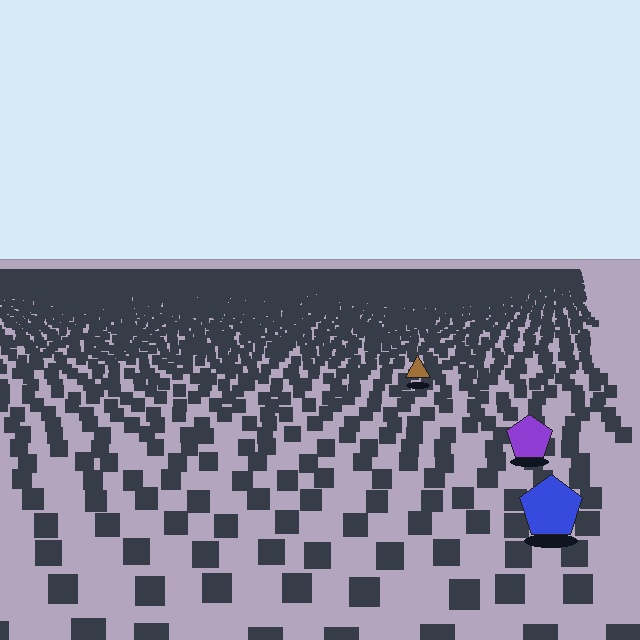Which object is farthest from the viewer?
The brown triangle is farthest from the viewer. It appears smaller and the ground texture around it is denser.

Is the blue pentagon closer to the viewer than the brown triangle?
Yes. The blue pentagon is closer — you can tell from the texture gradient: the ground texture is coarser near it.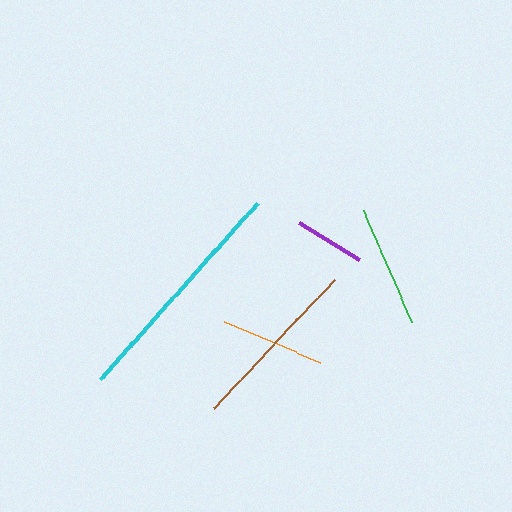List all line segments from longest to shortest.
From longest to shortest: cyan, brown, green, orange, purple.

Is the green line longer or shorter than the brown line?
The brown line is longer than the green line.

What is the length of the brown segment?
The brown segment is approximately 176 pixels long.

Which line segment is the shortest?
The purple line is the shortest at approximately 70 pixels.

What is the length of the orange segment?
The orange segment is approximately 104 pixels long.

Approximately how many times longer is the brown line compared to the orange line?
The brown line is approximately 1.7 times the length of the orange line.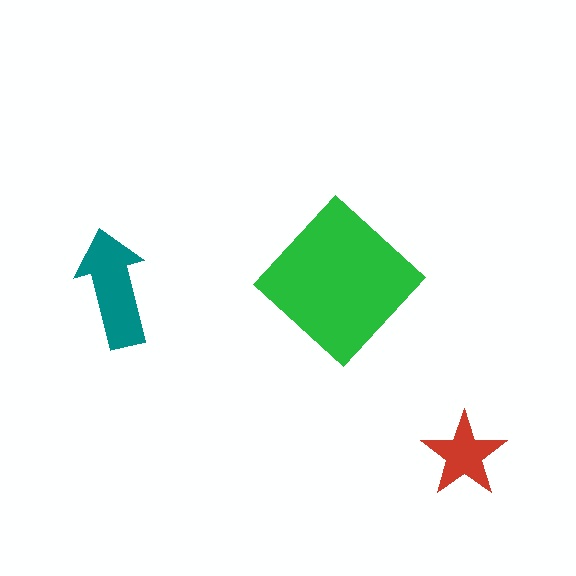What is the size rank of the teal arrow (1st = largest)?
2nd.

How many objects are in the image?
There are 3 objects in the image.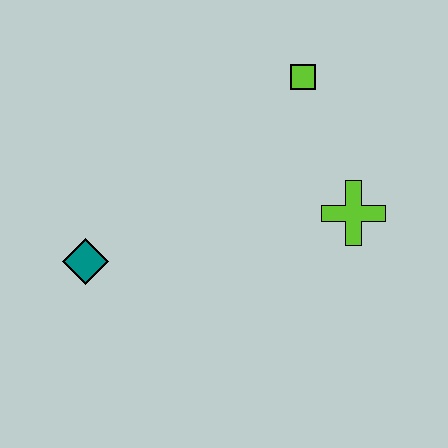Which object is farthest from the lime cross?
The teal diamond is farthest from the lime cross.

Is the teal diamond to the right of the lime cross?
No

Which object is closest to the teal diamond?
The lime cross is closest to the teal diamond.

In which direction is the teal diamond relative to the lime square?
The teal diamond is to the left of the lime square.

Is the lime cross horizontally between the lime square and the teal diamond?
No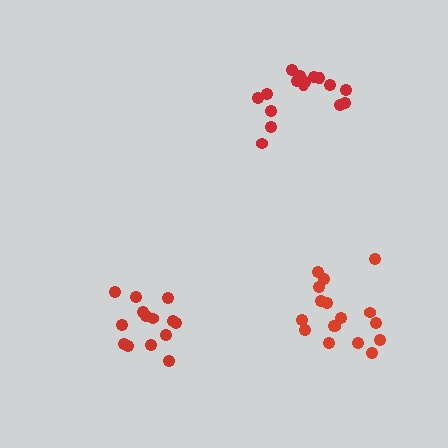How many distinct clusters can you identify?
There are 3 distinct clusters.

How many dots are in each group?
Group 1: 14 dots, Group 2: 17 dots, Group 3: 16 dots (47 total).